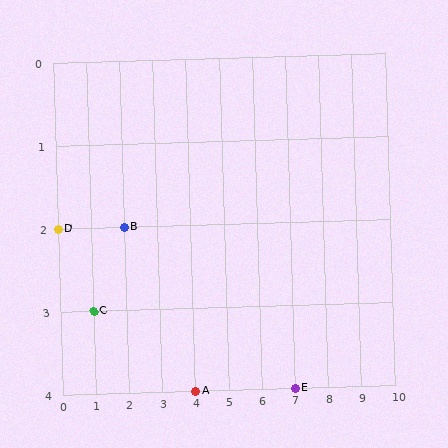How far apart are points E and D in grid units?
Points E and D are 7 columns and 2 rows apart (about 7.3 grid units diagonally).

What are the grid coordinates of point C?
Point C is at grid coordinates (1, 3).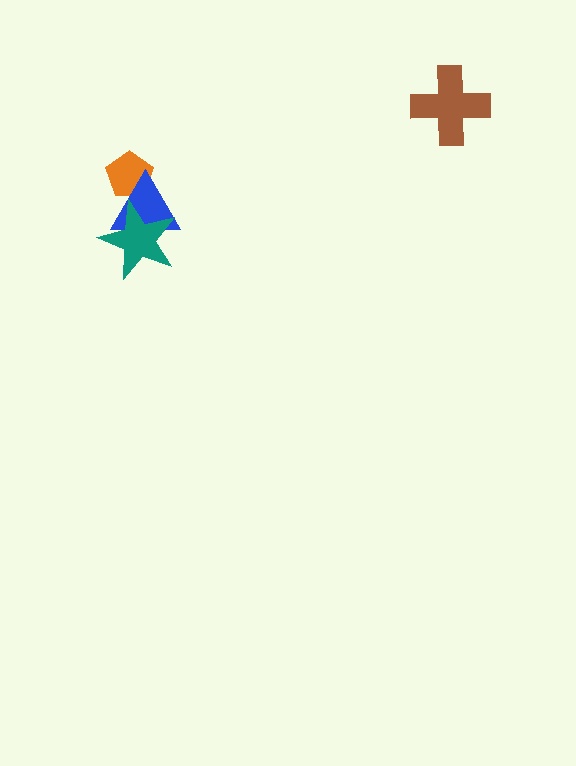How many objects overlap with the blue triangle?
2 objects overlap with the blue triangle.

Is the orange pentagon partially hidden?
Yes, it is partially covered by another shape.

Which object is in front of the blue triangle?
The teal star is in front of the blue triangle.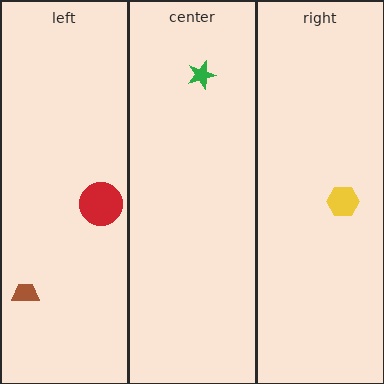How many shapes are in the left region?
2.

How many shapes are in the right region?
1.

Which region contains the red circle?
The left region.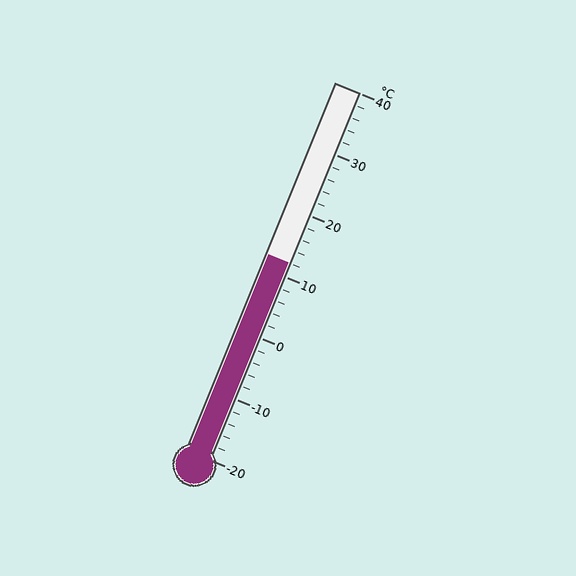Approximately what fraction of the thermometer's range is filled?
The thermometer is filled to approximately 55% of its range.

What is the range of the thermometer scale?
The thermometer scale ranges from -20°C to 40°C.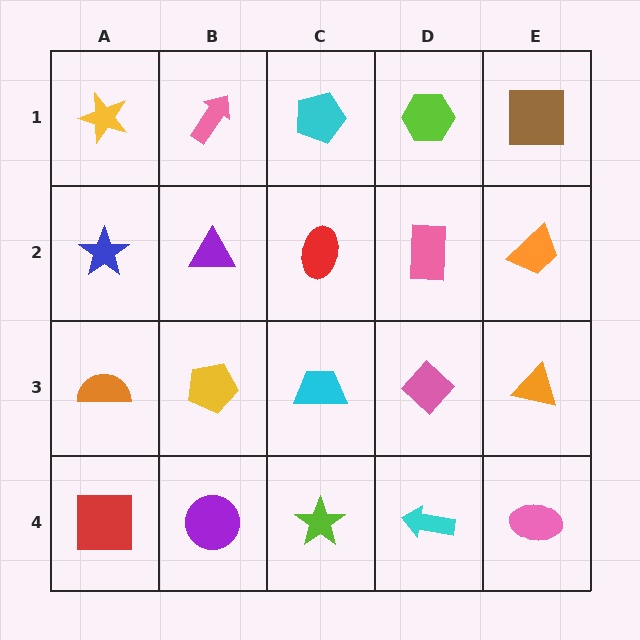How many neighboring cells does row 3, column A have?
3.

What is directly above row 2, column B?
A pink arrow.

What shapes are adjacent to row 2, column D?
A lime hexagon (row 1, column D), a pink diamond (row 3, column D), a red ellipse (row 2, column C), an orange trapezoid (row 2, column E).